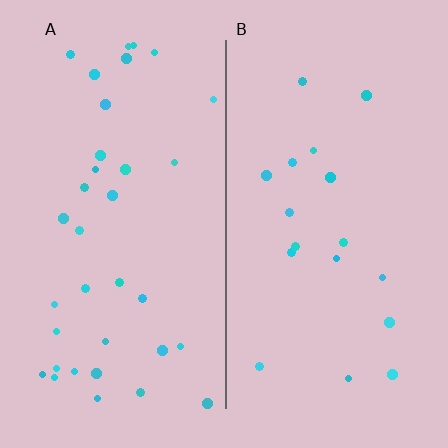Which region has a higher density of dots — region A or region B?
A (the left).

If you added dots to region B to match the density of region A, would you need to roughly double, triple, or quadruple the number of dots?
Approximately double.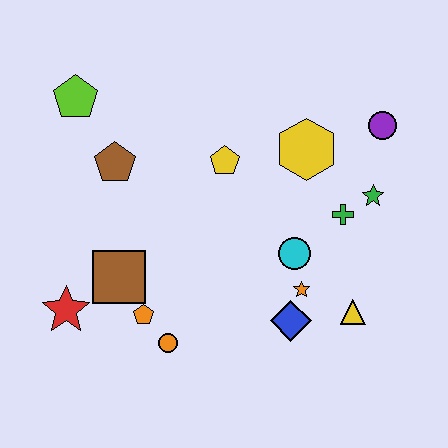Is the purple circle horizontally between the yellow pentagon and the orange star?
No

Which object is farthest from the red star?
The purple circle is farthest from the red star.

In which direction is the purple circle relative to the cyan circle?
The purple circle is above the cyan circle.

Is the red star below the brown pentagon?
Yes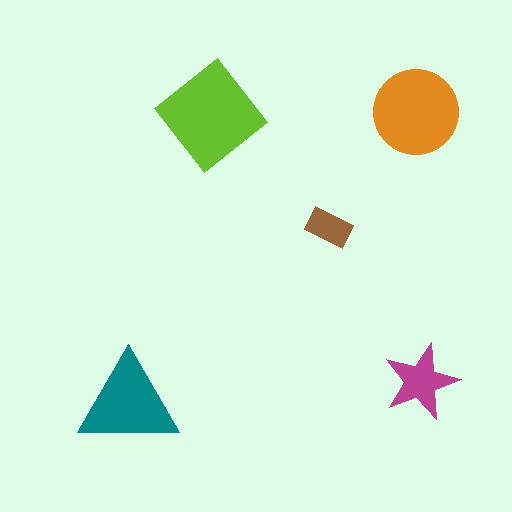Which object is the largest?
The lime diamond.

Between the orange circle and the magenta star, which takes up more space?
The orange circle.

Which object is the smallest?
The brown rectangle.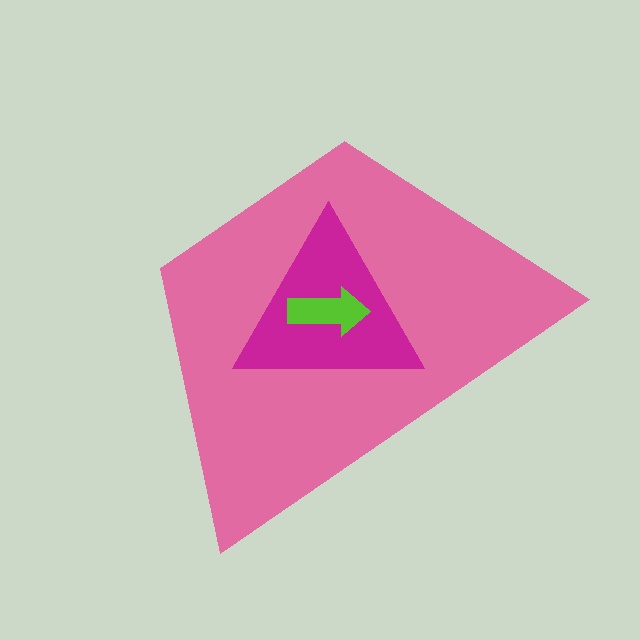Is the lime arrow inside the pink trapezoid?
Yes.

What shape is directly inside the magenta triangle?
The lime arrow.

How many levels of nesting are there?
3.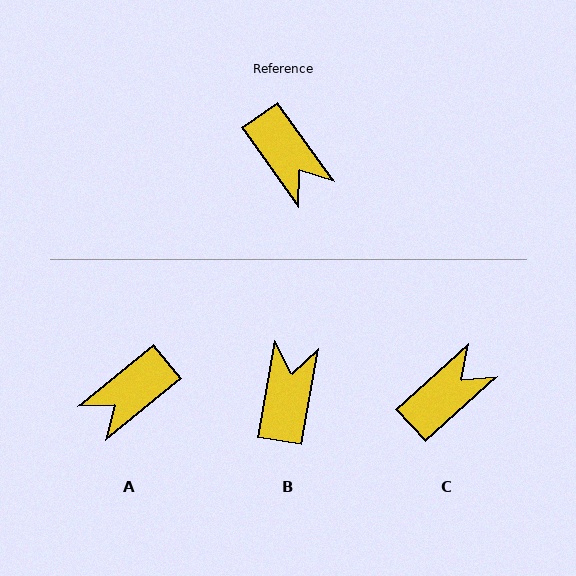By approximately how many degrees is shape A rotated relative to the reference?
Approximately 86 degrees clockwise.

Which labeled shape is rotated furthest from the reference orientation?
B, about 134 degrees away.